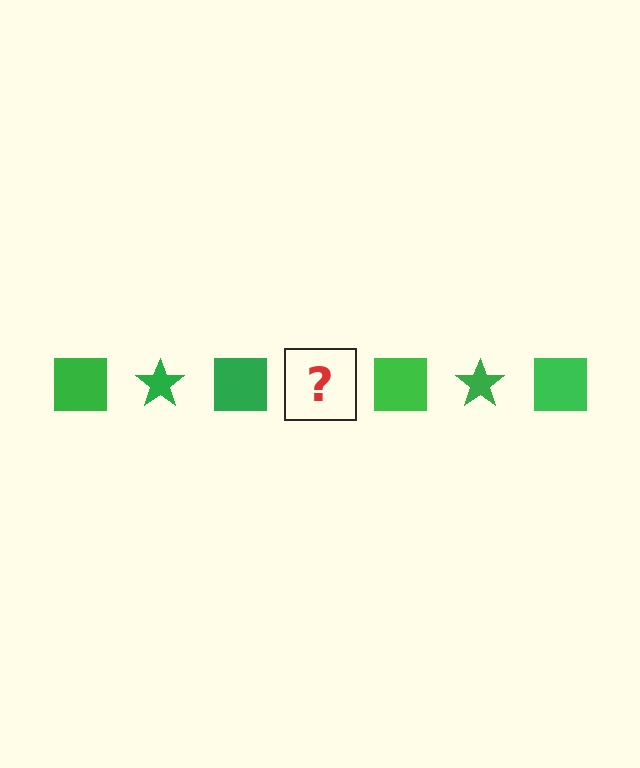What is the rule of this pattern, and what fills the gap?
The rule is that the pattern cycles through square, star shapes in green. The gap should be filled with a green star.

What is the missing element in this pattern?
The missing element is a green star.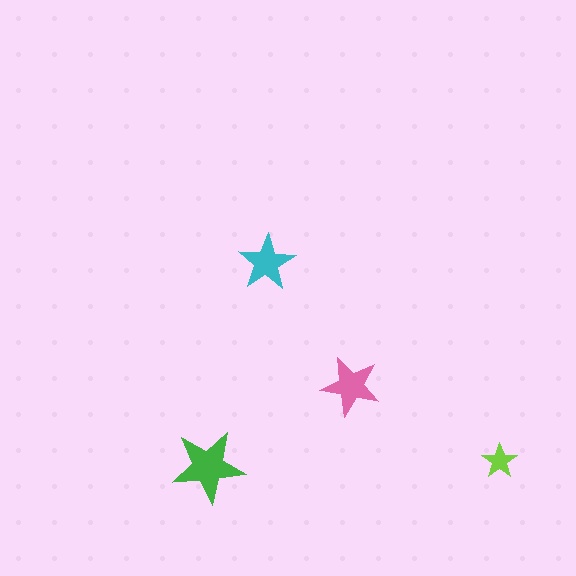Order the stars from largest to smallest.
the green one, the pink one, the cyan one, the lime one.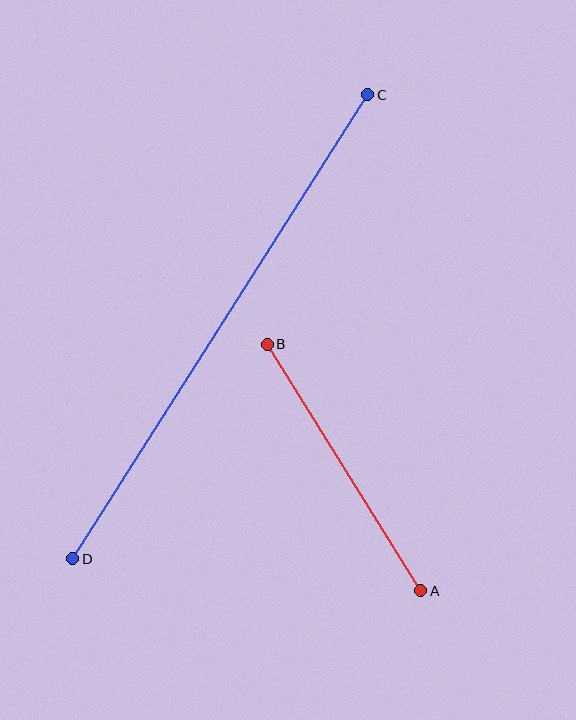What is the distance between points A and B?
The distance is approximately 290 pixels.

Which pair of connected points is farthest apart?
Points C and D are farthest apart.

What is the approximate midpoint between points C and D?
The midpoint is at approximately (220, 327) pixels.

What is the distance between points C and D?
The distance is approximately 550 pixels.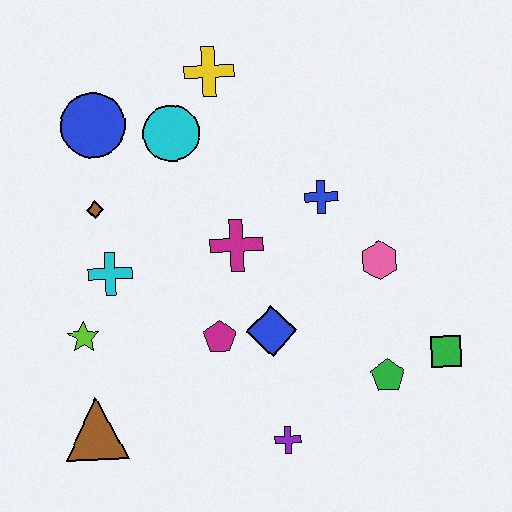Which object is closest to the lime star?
The cyan cross is closest to the lime star.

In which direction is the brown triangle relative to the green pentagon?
The brown triangle is to the left of the green pentagon.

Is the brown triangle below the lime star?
Yes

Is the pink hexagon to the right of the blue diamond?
Yes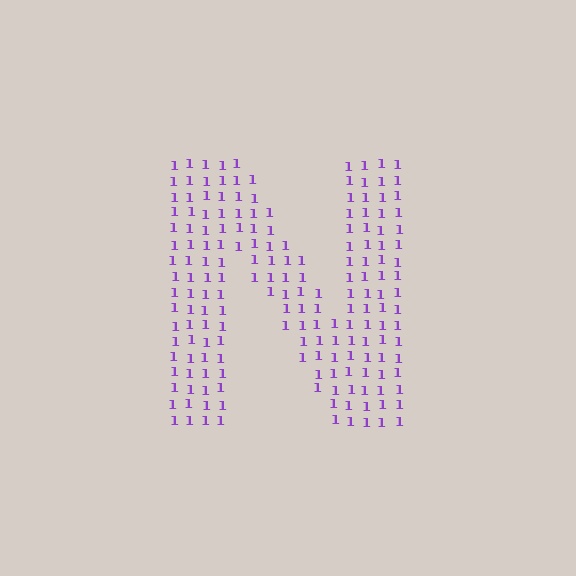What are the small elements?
The small elements are digit 1's.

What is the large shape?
The large shape is the letter N.